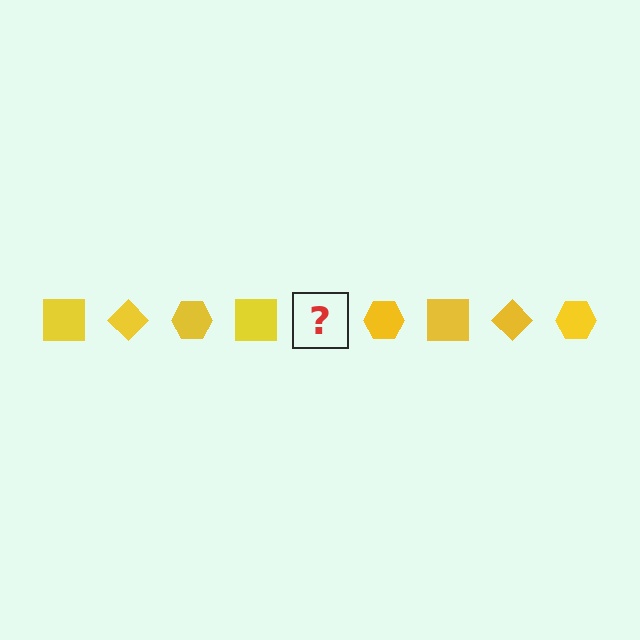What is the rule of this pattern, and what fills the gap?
The rule is that the pattern cycles through square, diamond, hexagon shapes in yellow. The gap should be filled with a yellow diamond.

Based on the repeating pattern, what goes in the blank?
The blank should be a yellow diamond.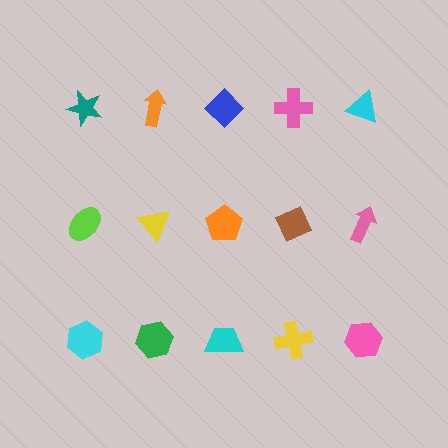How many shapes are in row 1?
5 shapes.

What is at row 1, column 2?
An orange arrow.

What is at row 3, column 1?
A cyan hexagon.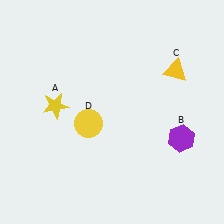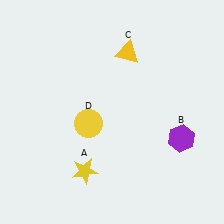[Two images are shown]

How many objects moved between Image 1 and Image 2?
2 objects moved between the two images.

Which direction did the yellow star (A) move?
The yellow star (A) moved down.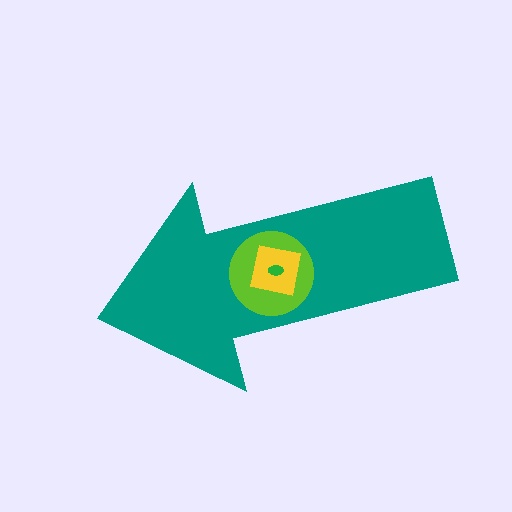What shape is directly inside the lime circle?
The yellow square.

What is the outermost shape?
The teal arrow.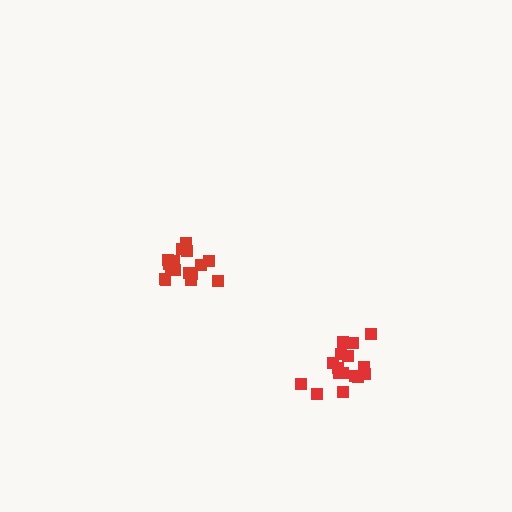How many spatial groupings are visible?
There are 2 spatial groupings.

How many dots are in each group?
Group 1: 16 dots, Group 2: 16 dots (32 total).